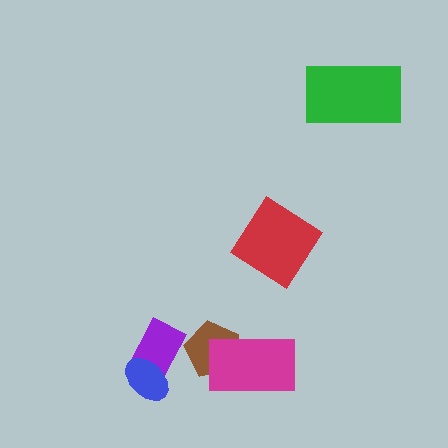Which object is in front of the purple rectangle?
The blue ellipse is in front of the purple rectangle.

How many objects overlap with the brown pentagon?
1 object overlaps with the brown pentagon.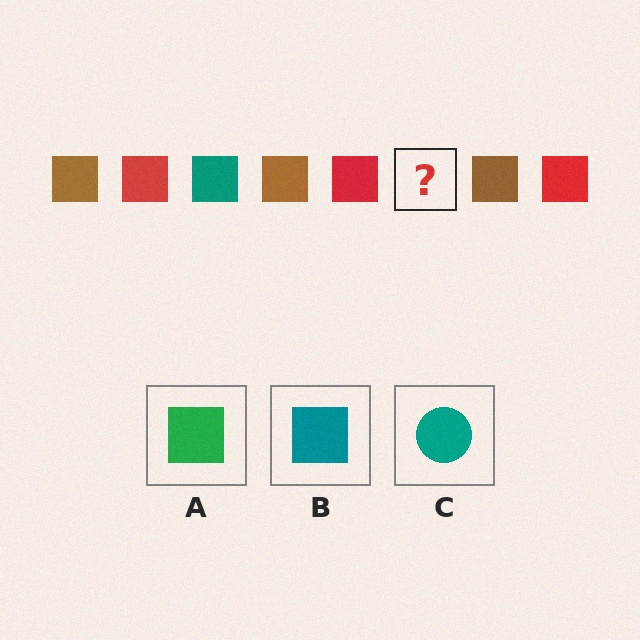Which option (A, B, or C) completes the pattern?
B.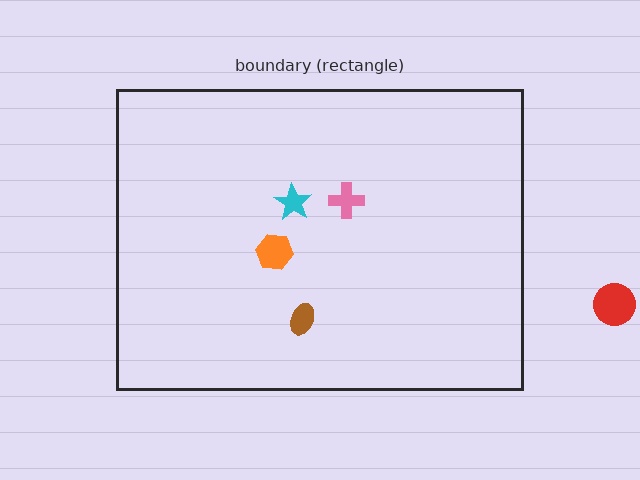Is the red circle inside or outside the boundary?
Outside.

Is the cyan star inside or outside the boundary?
Inside.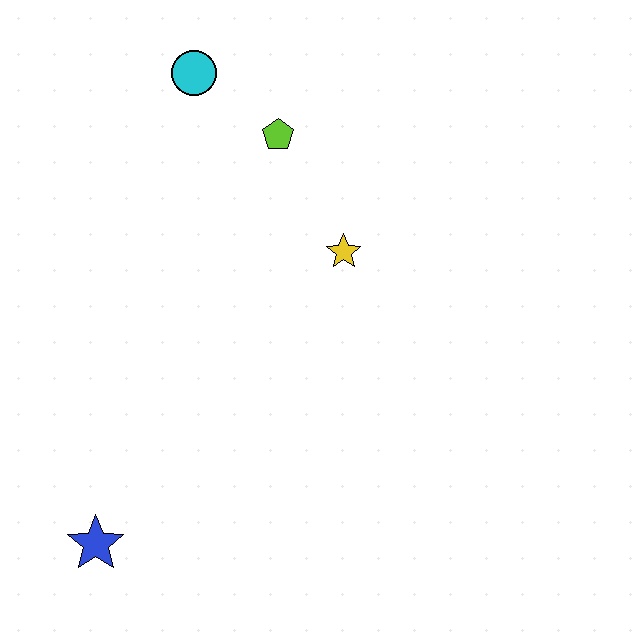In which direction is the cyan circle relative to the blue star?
The cyan circle is above the blue star.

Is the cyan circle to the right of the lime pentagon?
No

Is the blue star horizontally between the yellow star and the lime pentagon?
No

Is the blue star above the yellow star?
No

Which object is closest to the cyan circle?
The lime pentagon is closest to the cyan circle.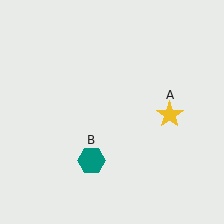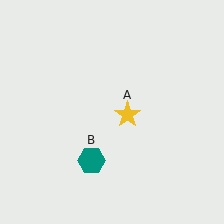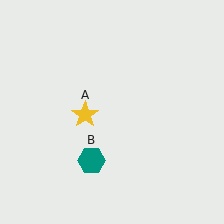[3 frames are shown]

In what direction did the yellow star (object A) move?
The yellow star (object A) moved left.